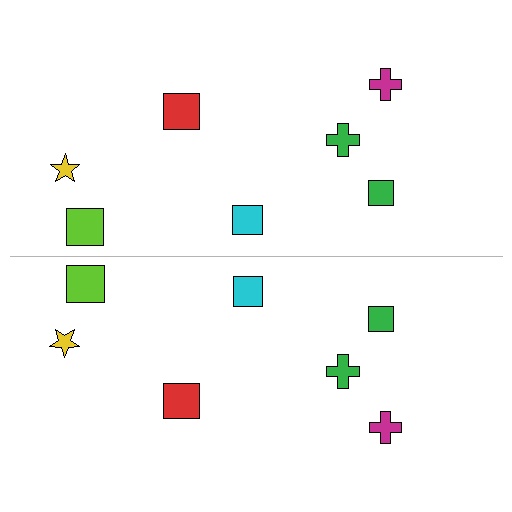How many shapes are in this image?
There are 14 shapes in this image.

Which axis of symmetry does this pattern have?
The pattern has a horizontal axis of symmetry running through the center of the image.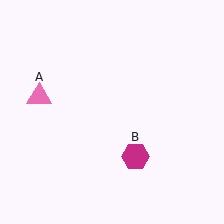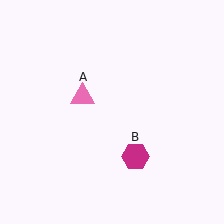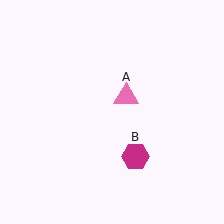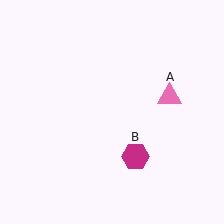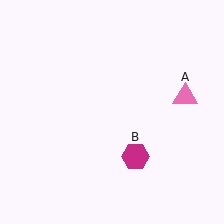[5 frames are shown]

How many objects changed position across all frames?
1 object changed position: pink triangle (object A).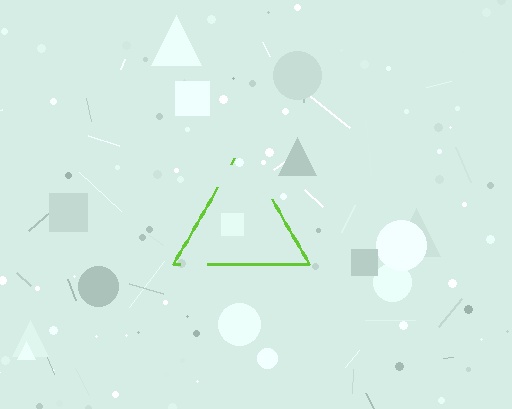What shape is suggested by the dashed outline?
The dashed outline suggests a triangle.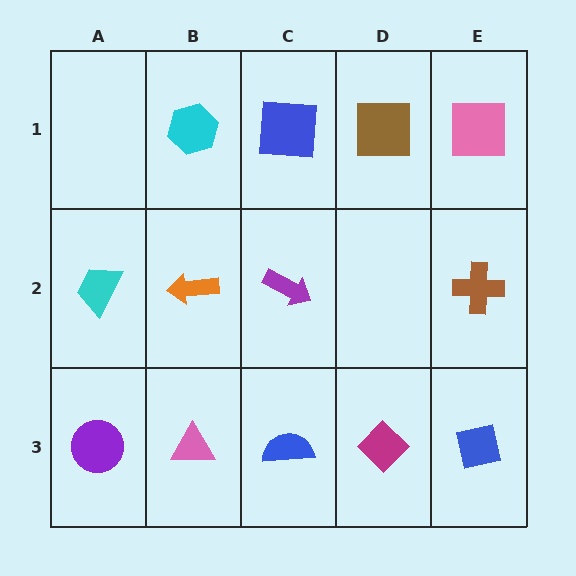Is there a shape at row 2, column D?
No, that cell is empty.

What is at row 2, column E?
A brown cross.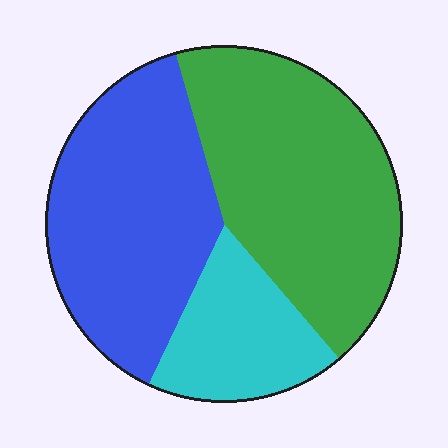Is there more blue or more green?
Green.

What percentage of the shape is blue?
Blue covers around 40% of the shape.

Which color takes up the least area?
Cyan, at roughly 20%.